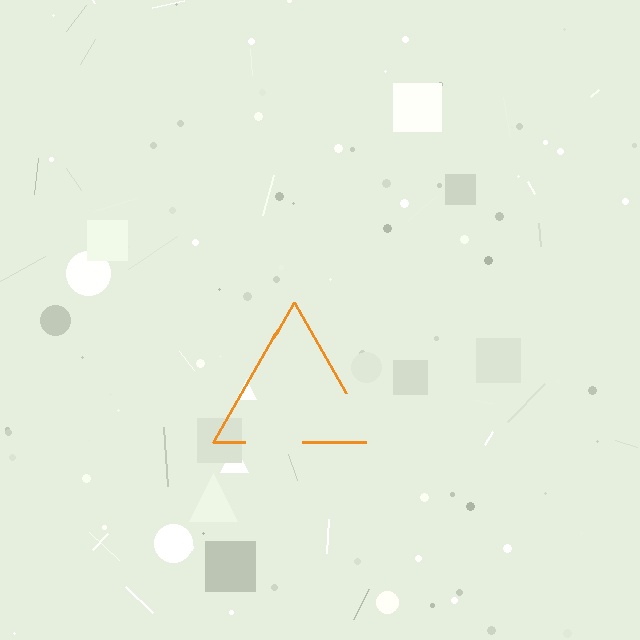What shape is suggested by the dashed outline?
The dashed outline suggests a triangle.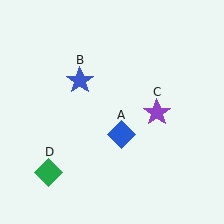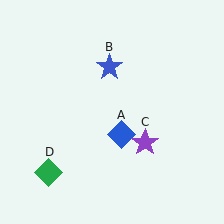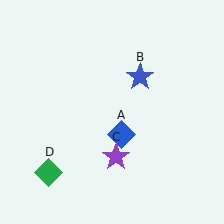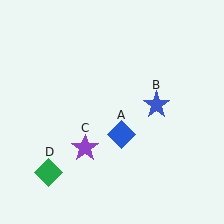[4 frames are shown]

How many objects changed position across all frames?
2 objects changed position: blue star (object B), purple star (object C).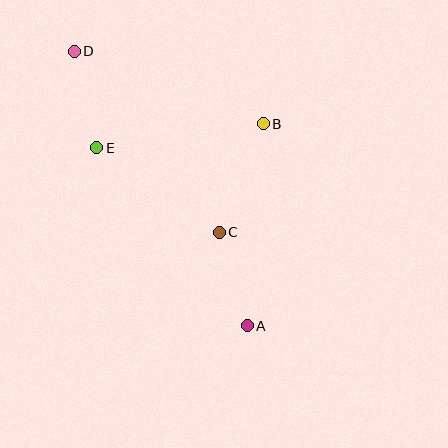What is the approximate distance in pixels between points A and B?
The distance between A and B is approximately 202 pixels.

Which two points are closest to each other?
Points A and C are closest to each other.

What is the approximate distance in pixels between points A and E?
The distance between A and E is approximately 233 pixels.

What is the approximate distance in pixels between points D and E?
The distance between D and E is approximately 99 pixels.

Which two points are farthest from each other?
Points A and D are farthest from each other.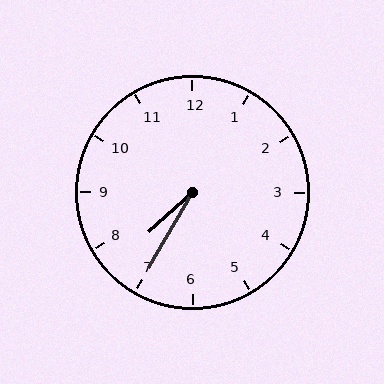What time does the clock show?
7:35.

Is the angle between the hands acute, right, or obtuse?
It is acute.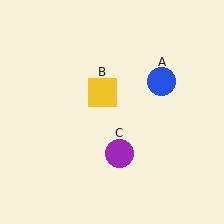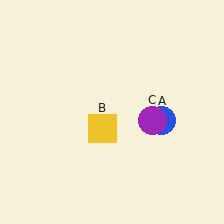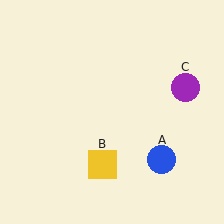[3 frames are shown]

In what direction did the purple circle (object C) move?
The purple circle (object C) moved up and to the right.